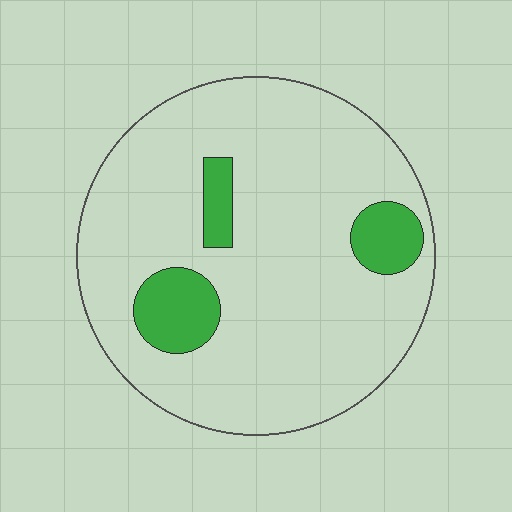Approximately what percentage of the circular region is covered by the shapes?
Approximately 15%.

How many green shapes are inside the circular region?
3.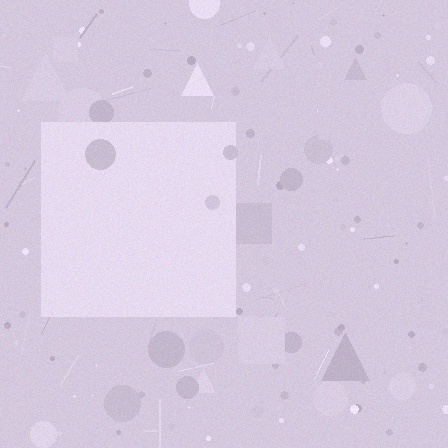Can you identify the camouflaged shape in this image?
The camouflaged shape is a square.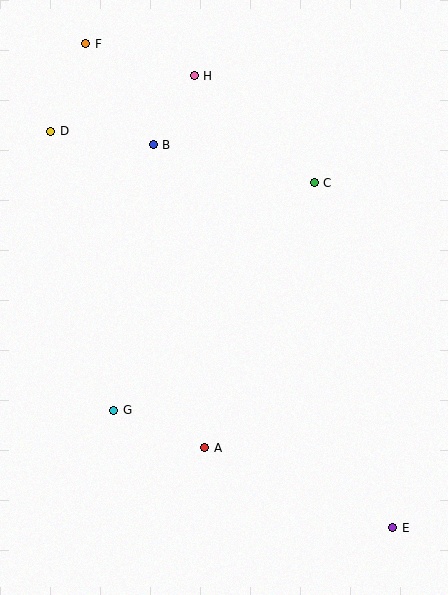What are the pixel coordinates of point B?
Point B is at (153, 145).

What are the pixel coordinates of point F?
Point F is at (86, 44).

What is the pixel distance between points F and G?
The distance between F and G is 368 pixels.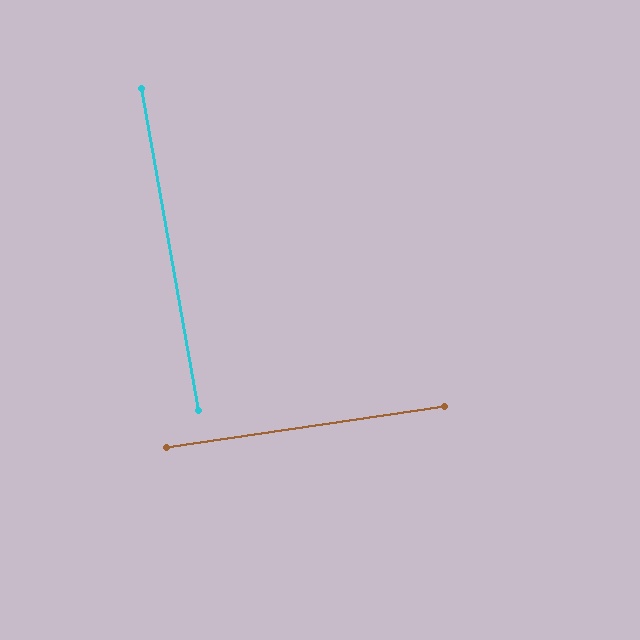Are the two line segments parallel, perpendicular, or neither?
Perpendicular — they meet at approximately 88°.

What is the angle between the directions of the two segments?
Approximately 88 degrees.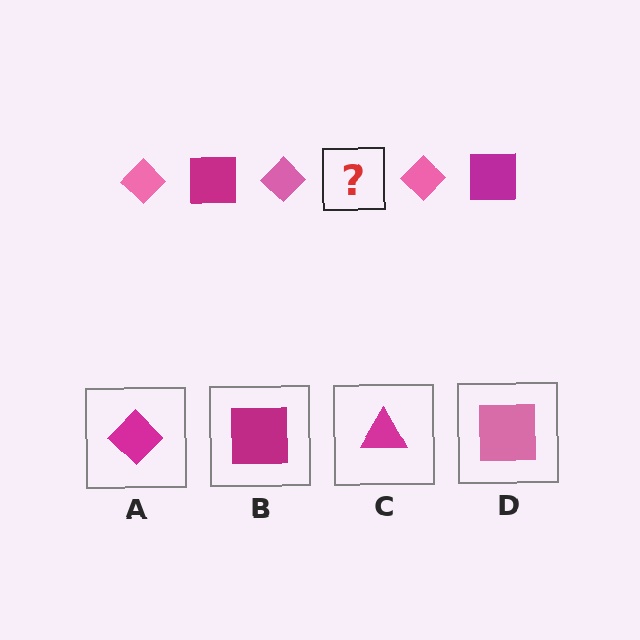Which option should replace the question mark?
Option B.